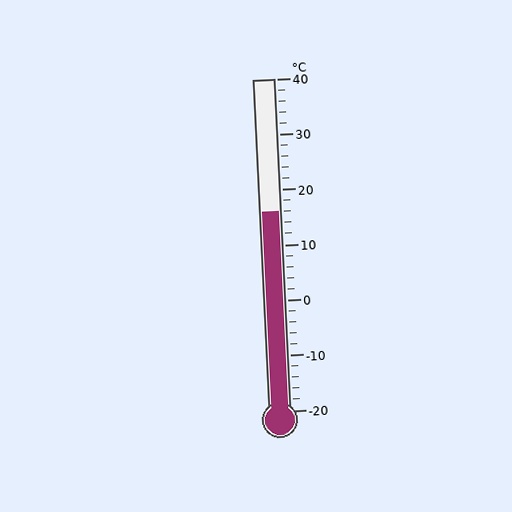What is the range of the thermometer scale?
The thermometer scale ranges from -20°C to 40°C.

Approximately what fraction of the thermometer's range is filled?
The thermometer is filled to approximately 60% of its range.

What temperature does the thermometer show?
The thermometer shows approximately 16°C.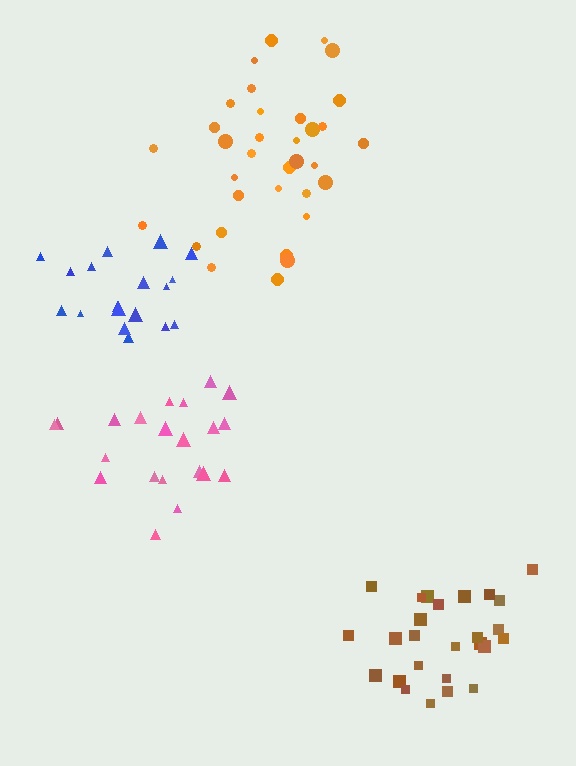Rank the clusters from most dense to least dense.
brown, blue, pink, orange.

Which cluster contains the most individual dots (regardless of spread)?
Orange (34).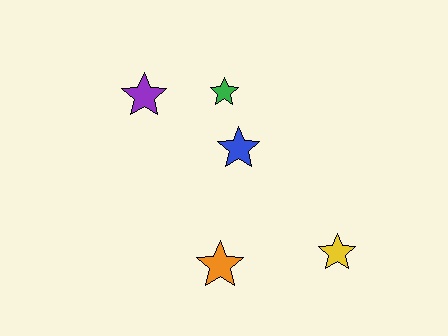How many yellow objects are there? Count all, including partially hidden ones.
There is 1 yellow object.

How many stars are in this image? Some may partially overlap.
There are 5 stars.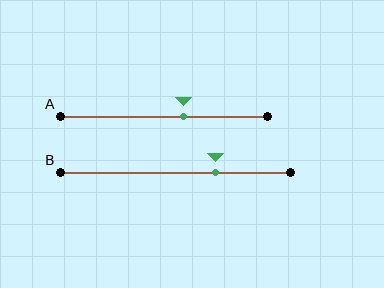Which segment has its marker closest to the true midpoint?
Segment A has its marker closest to the true midpoint.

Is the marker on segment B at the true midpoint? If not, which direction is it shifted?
No, the marker on segment B is shifted to the right by about 18% of the segment length.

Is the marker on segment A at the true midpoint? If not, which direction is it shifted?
No, the marker on segment A is shifted to the right by about 9% of the segment length.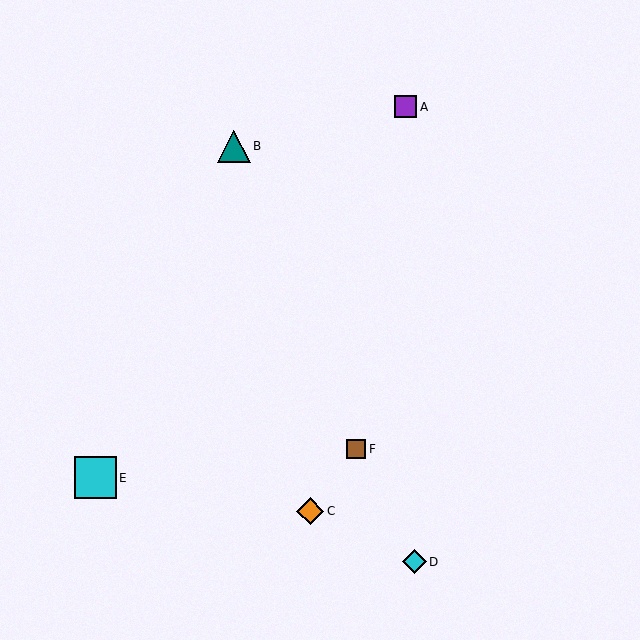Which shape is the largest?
The cyan square (labeled E) is the largest.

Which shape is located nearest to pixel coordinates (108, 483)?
The cyan square (labeled E) at (95, 478) is nearest to that location.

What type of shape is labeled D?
Shape D is a cyan diamond.